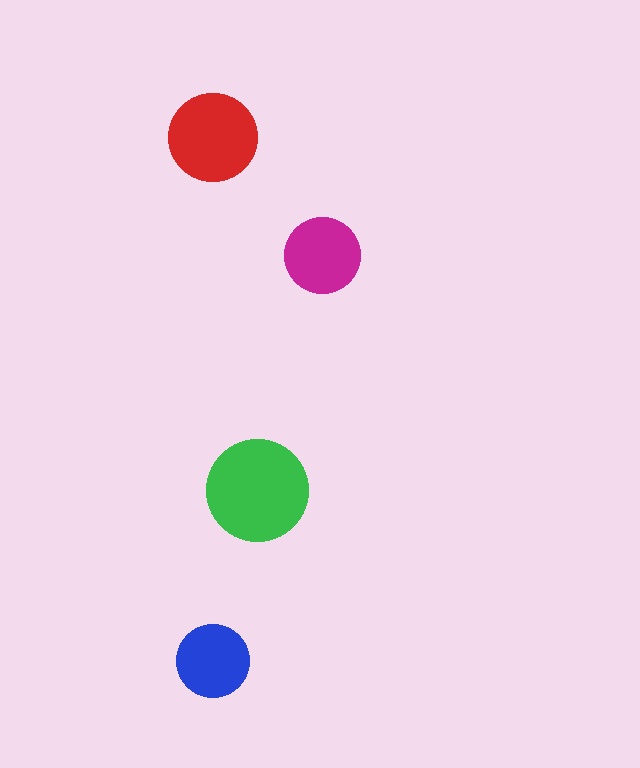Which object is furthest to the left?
The blue circle is leftmost.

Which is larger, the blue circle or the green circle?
The green one.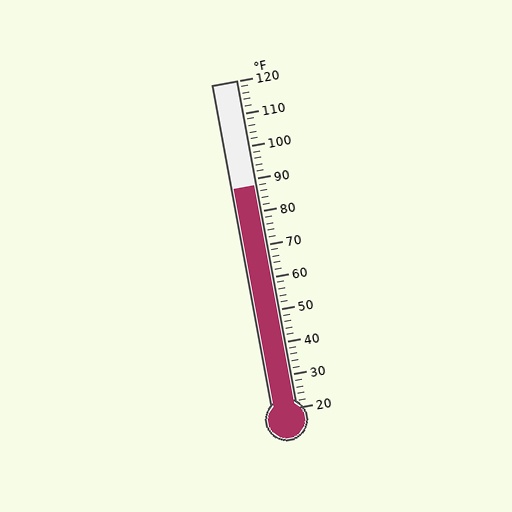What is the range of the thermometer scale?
The thermometer scale ranges from 20°F to 120°F.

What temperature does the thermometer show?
The thermometer shows approximately 88°F.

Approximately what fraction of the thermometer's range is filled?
The thermometer is filled to approximately 70% of its range.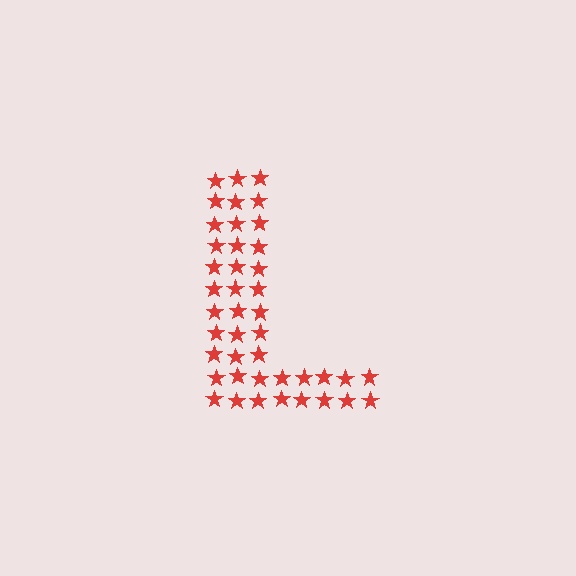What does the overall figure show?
The overall figure shows the letter L.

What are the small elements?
The small elements are stars.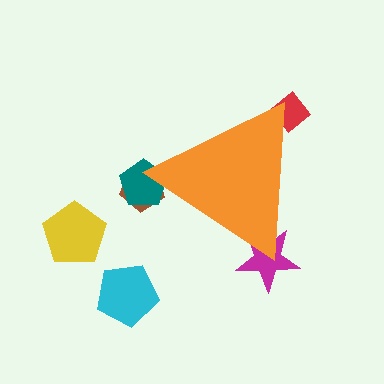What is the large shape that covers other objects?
An orange triangle.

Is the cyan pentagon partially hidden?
No, the cyan pentagon is fully visible.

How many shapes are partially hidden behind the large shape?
4 shapes are partially hidden.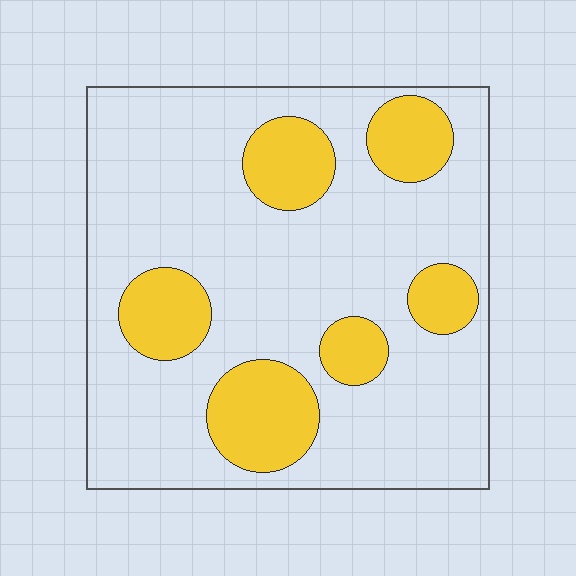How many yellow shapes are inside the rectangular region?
6.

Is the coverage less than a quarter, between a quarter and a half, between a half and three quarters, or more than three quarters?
Less than a quarter.